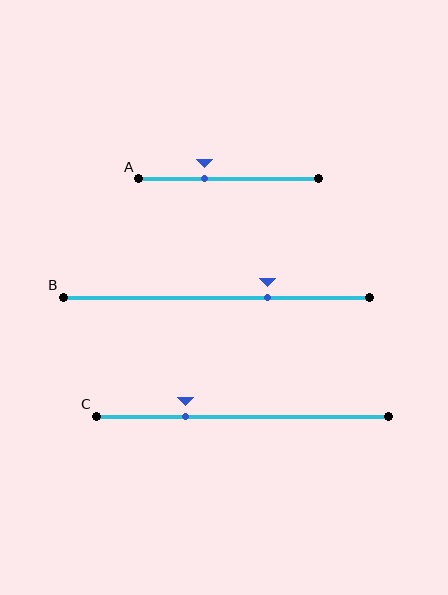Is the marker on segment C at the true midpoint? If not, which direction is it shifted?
No, the marker on segment C is shifted to the left by about 19% of the segment length.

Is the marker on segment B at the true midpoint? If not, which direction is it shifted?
No, the marker on segment B is shifted to the right by about 17% of the segment length.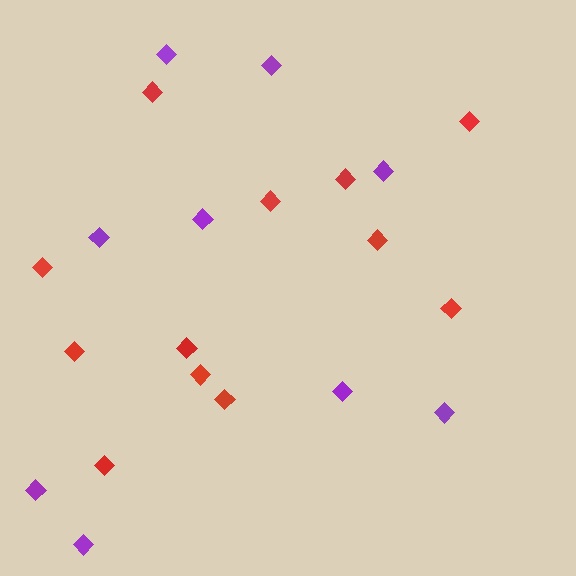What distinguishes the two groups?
There are 2 groups: one group of purple diamonds (9) and one group of red diamonds (12).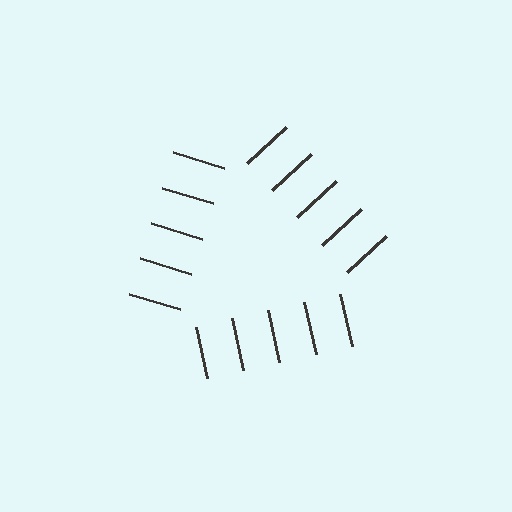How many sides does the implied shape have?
3 sides — the line-ends trace a triangle.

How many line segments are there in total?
15 — 5 along each of the 3 edges.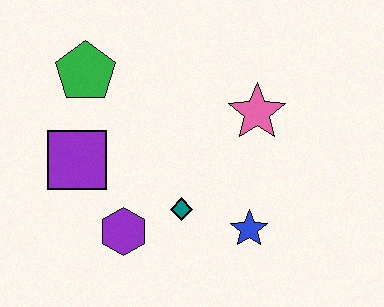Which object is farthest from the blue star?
The green pentagon is farthest from the blue star.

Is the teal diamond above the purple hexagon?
Yes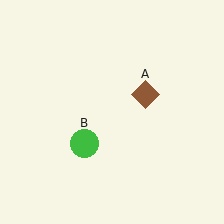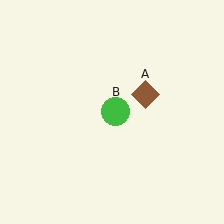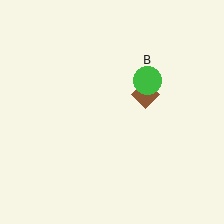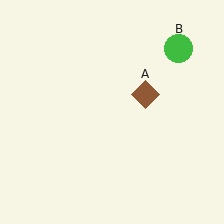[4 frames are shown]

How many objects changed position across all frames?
1 object changed position: green circle (object B).